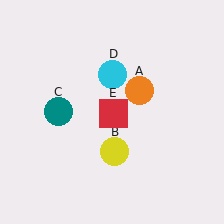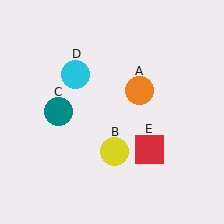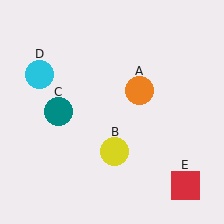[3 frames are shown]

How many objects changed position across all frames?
2 objects changed position: cyan circle (object D), red square (object E).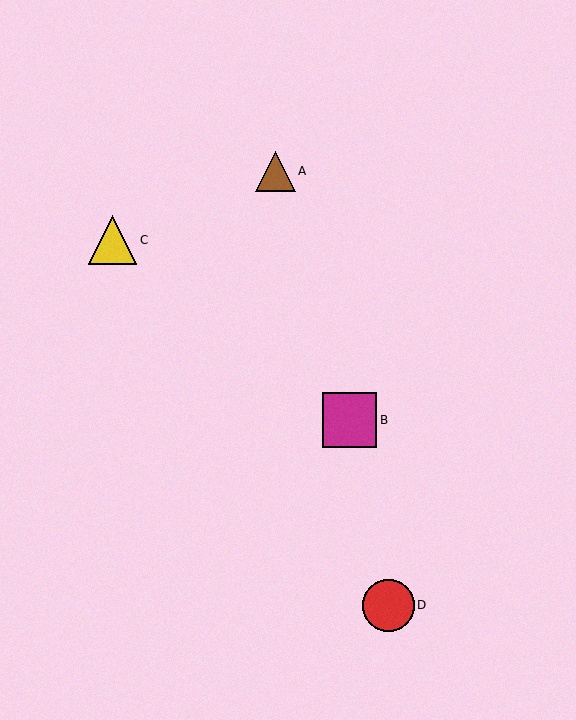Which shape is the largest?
The magenta square (labeled B) is the largest.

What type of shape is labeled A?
Shape A is a brown triangle.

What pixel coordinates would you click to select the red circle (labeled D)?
Click at (388, 605) to select the red circle D.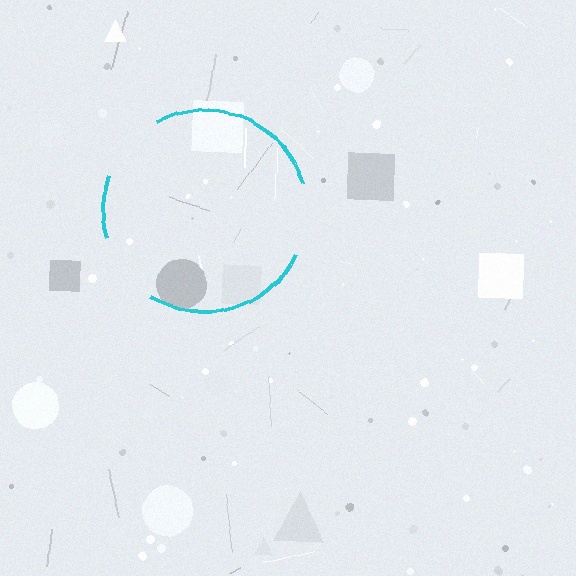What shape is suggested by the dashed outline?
The dashed outline suggests a circle.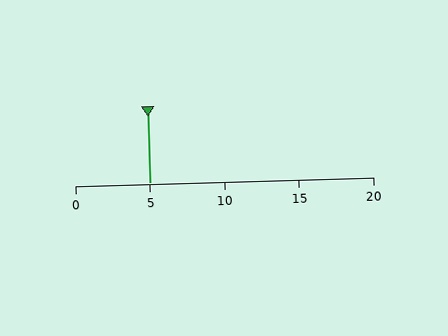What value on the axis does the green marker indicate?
The marker indicates approximately 5.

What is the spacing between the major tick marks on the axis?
The major ticks are spaced 5 apart.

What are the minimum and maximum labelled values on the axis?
The axis runs from 0 to 20.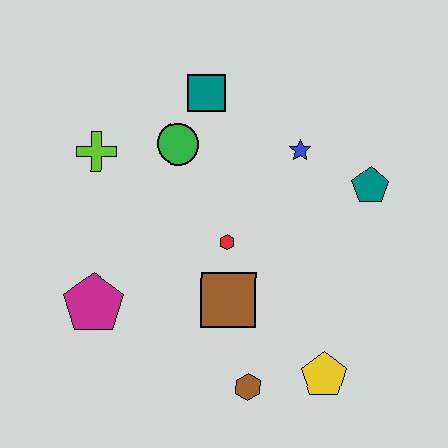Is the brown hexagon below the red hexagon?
Yes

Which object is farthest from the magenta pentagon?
The teal pentagon is farthest from the magenta pentagon.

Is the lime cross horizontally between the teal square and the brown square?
No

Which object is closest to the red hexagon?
The brown square is closest to the red hexagon.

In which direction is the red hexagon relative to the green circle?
The red hexagon is below the green circle.